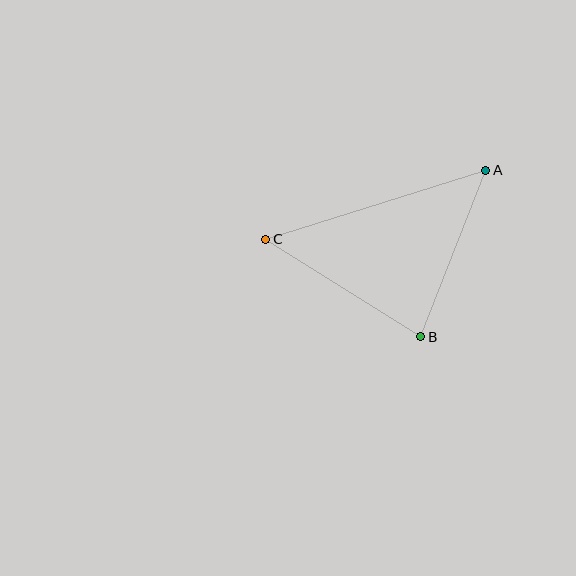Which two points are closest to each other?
Points A and B are closest to each other.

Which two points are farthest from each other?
Points A and C are farthest from each other.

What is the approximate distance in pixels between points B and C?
The distance between B and C is approximately 183 pixels.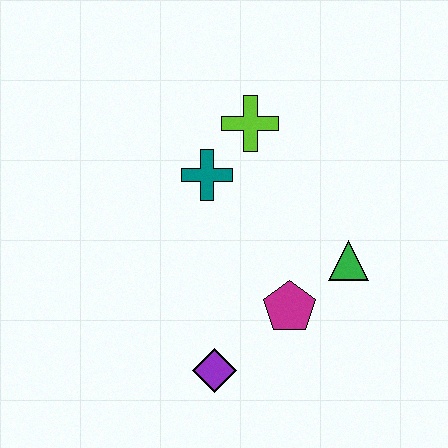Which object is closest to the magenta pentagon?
The green triangle is closest to the magenta pentagon.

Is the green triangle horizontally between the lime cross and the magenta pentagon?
No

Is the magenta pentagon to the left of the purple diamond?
No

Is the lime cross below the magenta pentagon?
No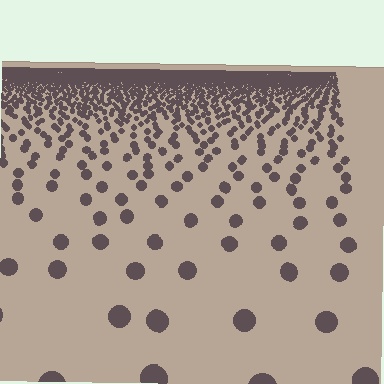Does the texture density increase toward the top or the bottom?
Density increases toward the top.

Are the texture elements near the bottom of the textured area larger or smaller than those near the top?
Larger. Near the bottom, elements are closer to the viewer and appear at a bigger on-screen size.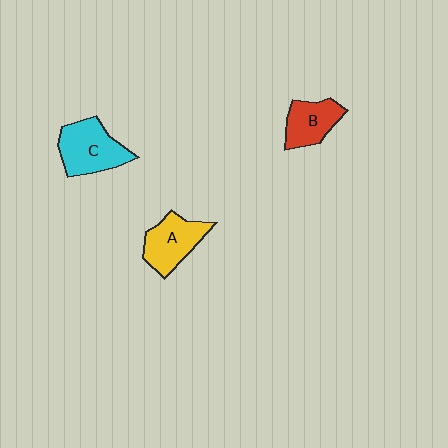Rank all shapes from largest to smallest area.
From largest to smallest: C (cyan), A (yellow), B (red).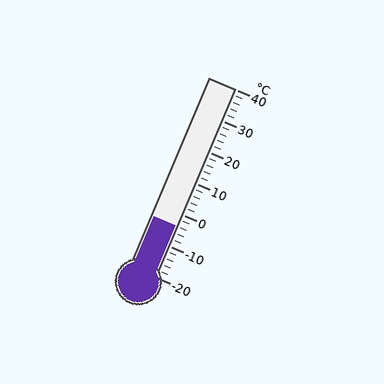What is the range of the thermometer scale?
The thermometer scale ranges from -20°C to 40°C.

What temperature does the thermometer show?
The thermometer shows approximately -4°C.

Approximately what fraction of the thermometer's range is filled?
The thermometer is filled to approximately 25% of its range.